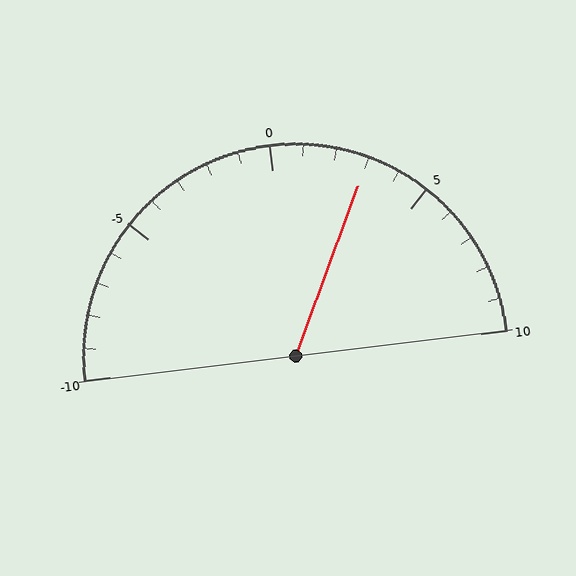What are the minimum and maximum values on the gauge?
The gauge ranges from -10 to 10.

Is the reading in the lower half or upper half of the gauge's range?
The reading is in the upper half of the range (-10 to 10).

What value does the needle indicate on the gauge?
The needle indicates approximately 3.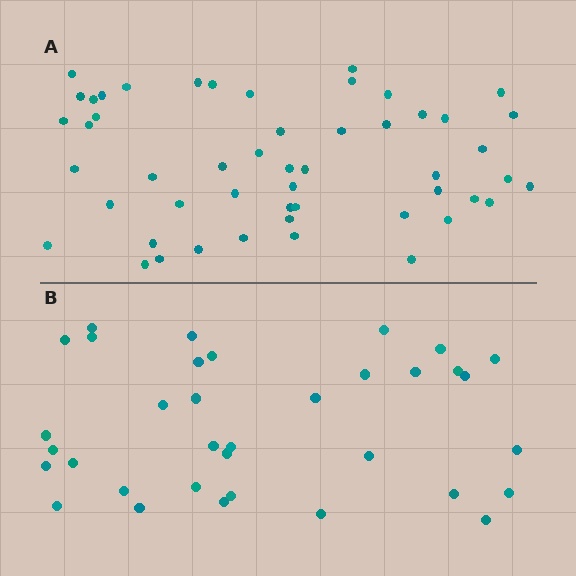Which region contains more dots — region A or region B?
Region A (the top region) has more dots.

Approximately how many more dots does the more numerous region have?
Region A has approximately 15 more dots than region B.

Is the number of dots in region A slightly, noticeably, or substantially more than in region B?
Region A has substantially more. The ratio is roughly 1.5 to 1.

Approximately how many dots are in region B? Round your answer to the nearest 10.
About 40 dots. (The exact count is 35, which rounds to 40.)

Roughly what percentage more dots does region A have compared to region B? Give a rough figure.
About 45% more.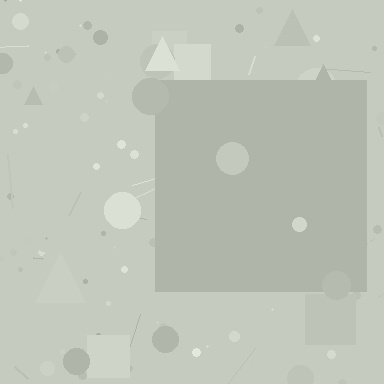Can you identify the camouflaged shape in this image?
The camouflaged shape is a square.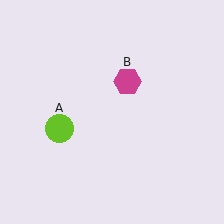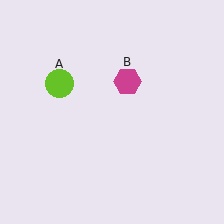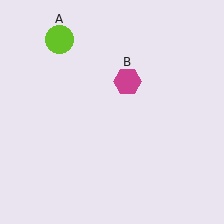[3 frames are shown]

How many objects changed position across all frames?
1 object changed position: lime circle (object A).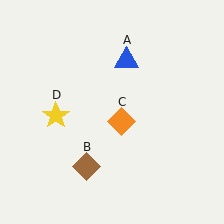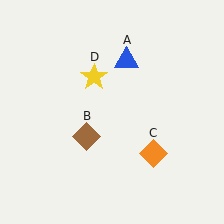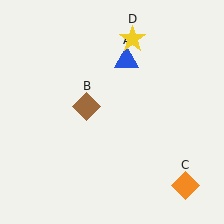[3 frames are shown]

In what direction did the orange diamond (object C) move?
The orange diamond (object C) moved down and to the right.